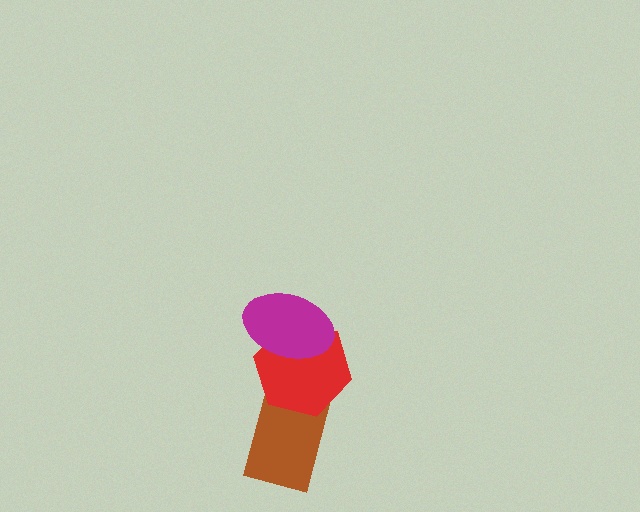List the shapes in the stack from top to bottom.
From top to bottom: the magenta ellipse, the red hexagon, the brown rectangle.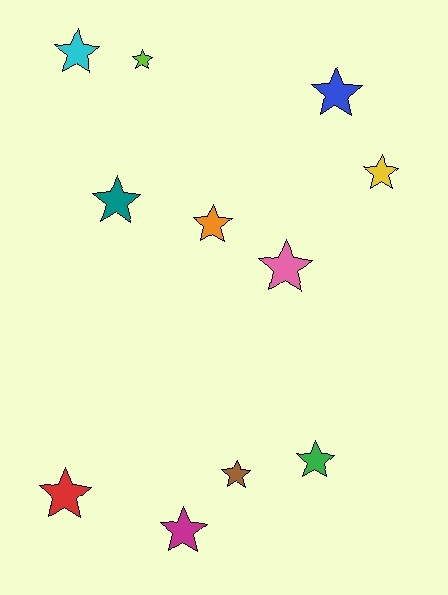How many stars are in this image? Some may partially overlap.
There are 11 stars.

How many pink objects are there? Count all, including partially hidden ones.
There is 1 pink object.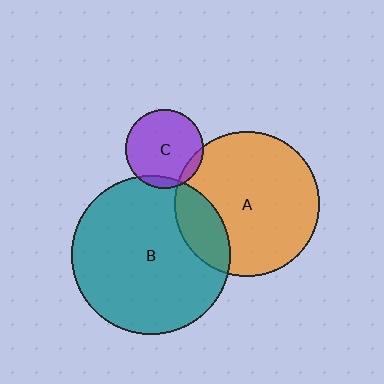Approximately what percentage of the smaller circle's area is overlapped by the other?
Approximately 20%.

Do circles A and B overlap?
Yes.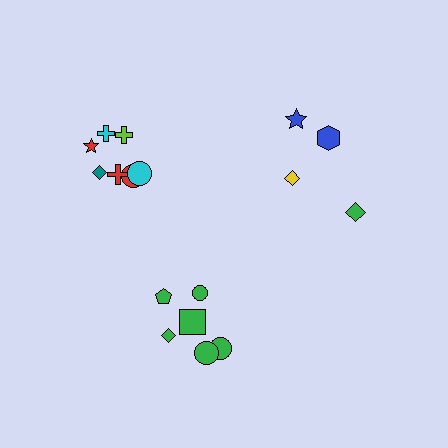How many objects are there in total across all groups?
There are 17 objects.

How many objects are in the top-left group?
There are 7 objects.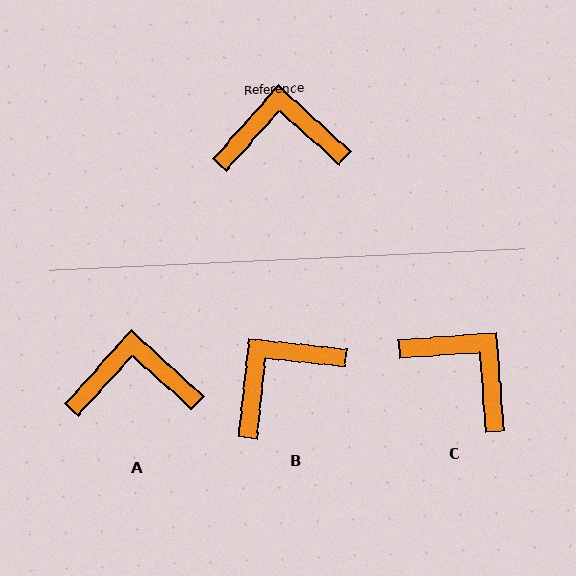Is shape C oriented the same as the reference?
No, it is off by about 44 degrees.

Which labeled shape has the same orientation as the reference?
A.